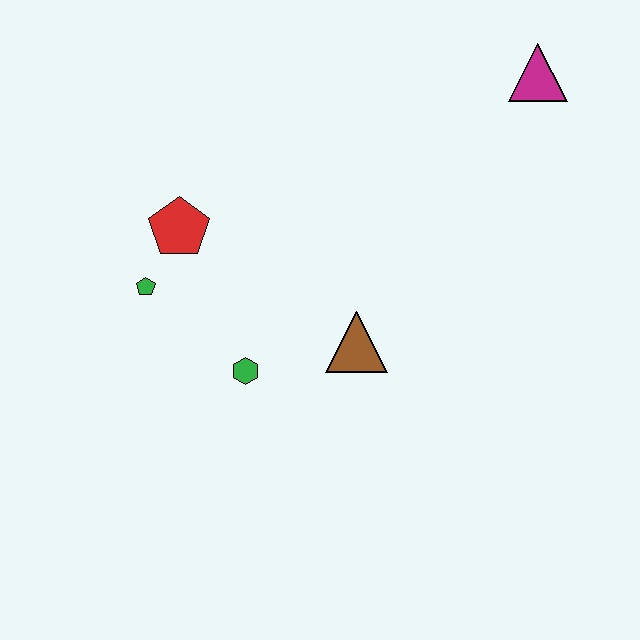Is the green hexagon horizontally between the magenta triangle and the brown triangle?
No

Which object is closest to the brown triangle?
The green hexagon is closest to the brown triangle.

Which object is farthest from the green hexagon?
The magenta triangle is farthest from the green hexagon.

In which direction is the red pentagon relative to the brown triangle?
The red pentagon is to the left of the brown triangle.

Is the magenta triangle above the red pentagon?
Yes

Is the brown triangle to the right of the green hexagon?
Yes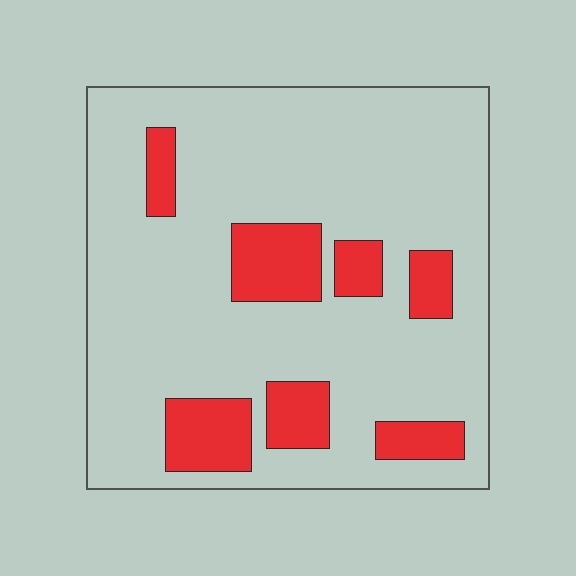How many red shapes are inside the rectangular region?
7.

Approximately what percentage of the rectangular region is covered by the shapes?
Approximately 20%.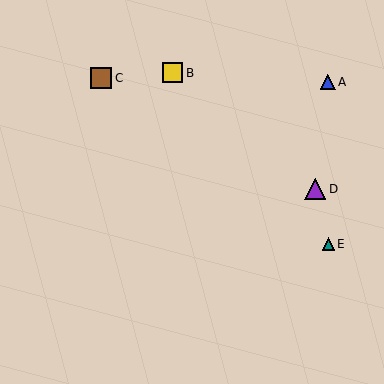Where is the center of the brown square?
The center of the brown square is at (101, 78).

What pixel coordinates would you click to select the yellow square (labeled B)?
Click at (173, 73) to select the yellow square B.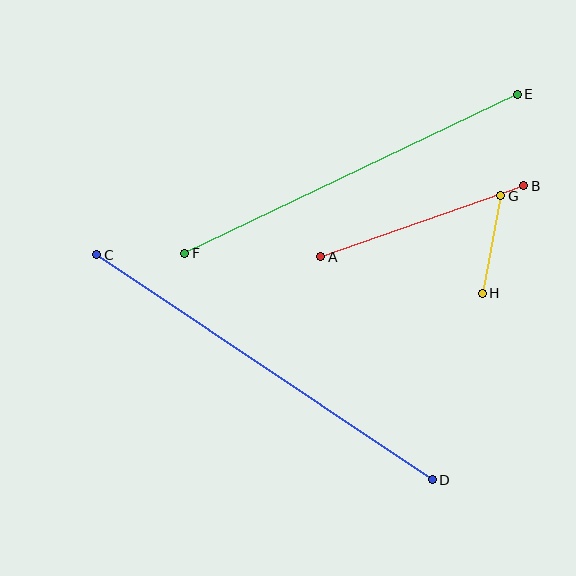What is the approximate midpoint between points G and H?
The midpoint is at approximately (491, 244) pixels.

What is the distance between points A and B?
The distance is approximately 215 pixels.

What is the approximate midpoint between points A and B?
The midpoint is at approximately (422, 221) pixels.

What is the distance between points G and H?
The distance is approximately 99 pixels.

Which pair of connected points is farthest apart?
Points C and D are farthest apart.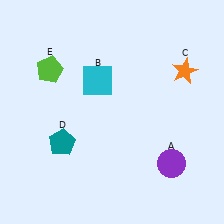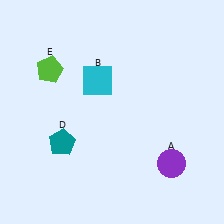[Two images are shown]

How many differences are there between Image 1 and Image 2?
There is 1 difference between the two images.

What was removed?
The orange star (C) was removed in Image 2.